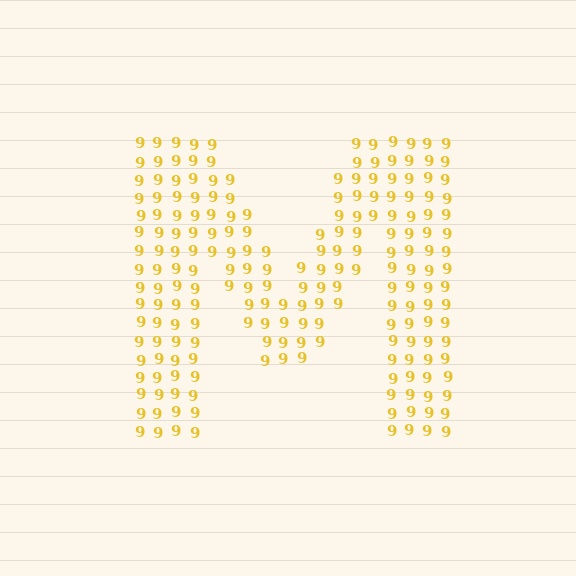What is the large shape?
The large shape is the letter M.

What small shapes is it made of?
It is made of small digit 9's.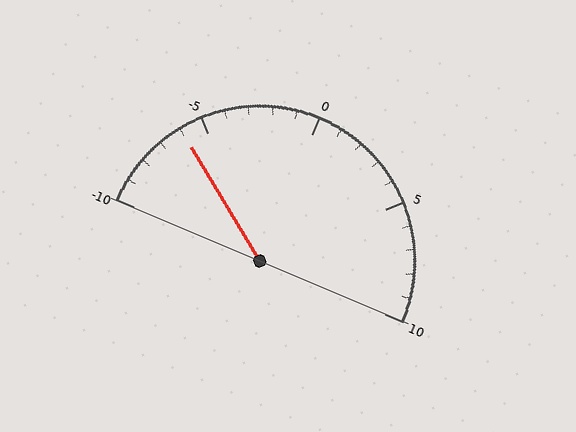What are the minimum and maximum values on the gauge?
The gauge ranges from -10 to 10.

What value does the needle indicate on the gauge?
The needle indicates approximately -6.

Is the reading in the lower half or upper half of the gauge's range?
The reading is in the lower half of the range (-10 to 10).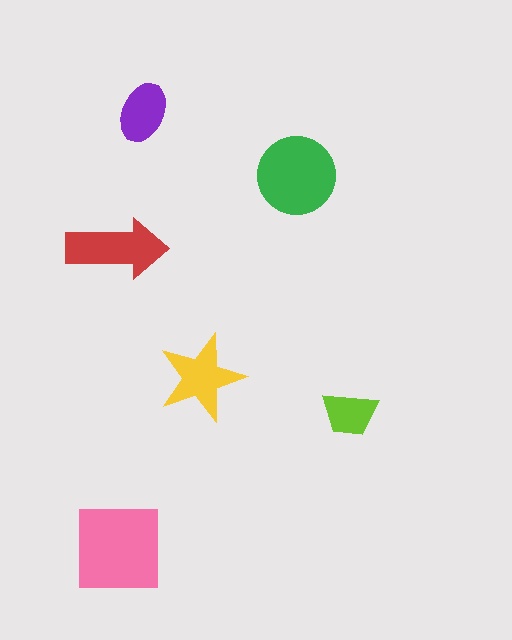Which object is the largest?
The pink square.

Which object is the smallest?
The lime trapezoid.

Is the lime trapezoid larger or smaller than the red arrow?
Smaller.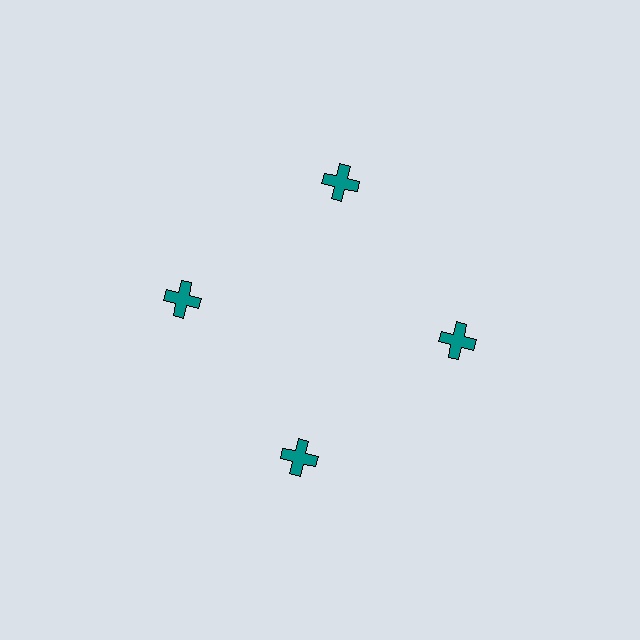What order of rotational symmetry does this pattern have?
This pattern has 4-fold rotational symmetry.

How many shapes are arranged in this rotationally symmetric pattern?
There are 4 shapes, arranged in 4 groups of 1.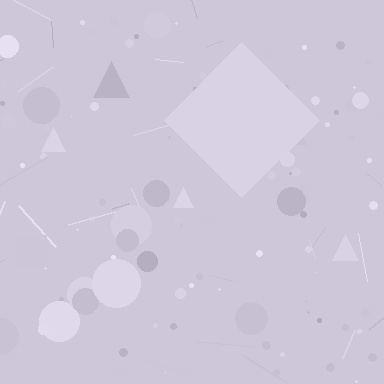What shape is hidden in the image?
A diamond is hidden in the image.